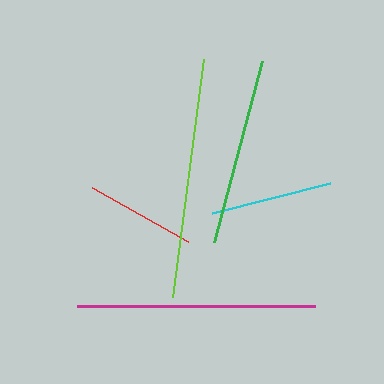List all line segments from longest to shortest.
From longest to shortest: lime, magenta, green, cyan, red.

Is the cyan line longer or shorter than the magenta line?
The magenta line is longer than the cyan line.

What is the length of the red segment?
The red segment is approximately 110 pixels long.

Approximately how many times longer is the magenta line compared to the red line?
The magenta line is approximately 2.2 times the length of the red line.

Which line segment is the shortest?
The red line is the shortest at approximately 110 pixels.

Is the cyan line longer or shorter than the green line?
The green line is longer than the cyan line.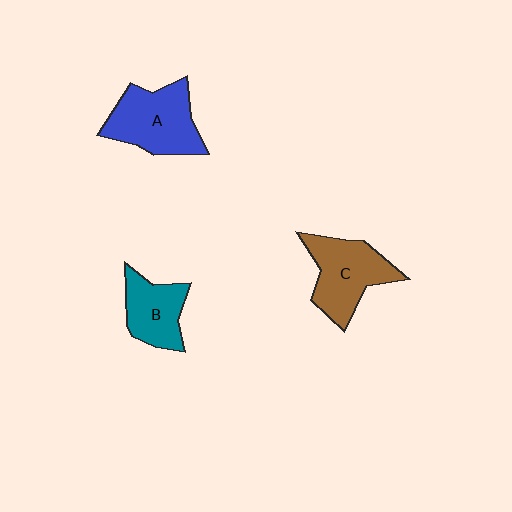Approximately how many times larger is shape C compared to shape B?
Approximately 1.3 times.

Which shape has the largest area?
Shape A (blue).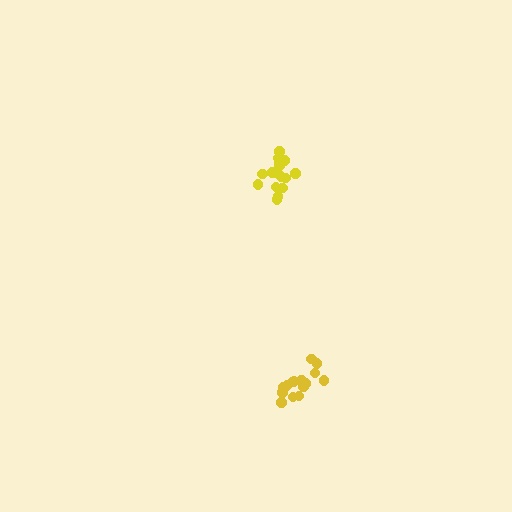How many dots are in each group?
Group 1: 16 dots, Group 2: 16 dots (32 total).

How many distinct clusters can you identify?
There are 2 distinct clusters.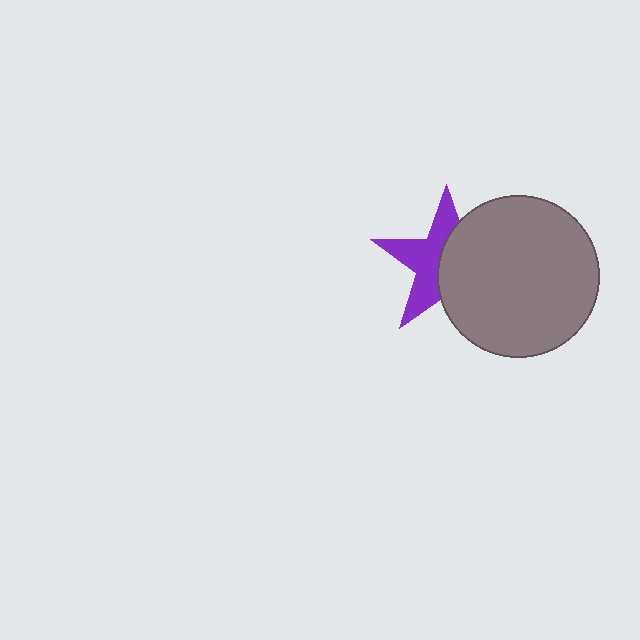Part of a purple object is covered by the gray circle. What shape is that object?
It is a star.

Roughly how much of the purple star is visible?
About half of it is visible (roughly 49%).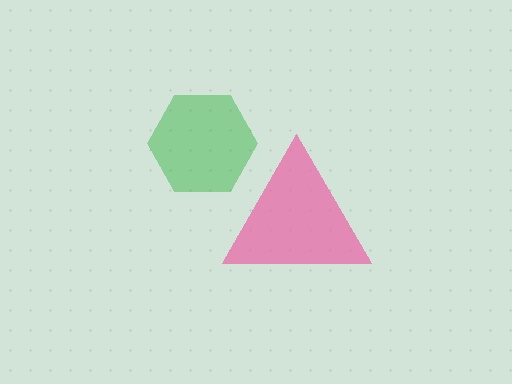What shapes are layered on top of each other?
The layered shapes are: a green hexagon, a pink triangle.